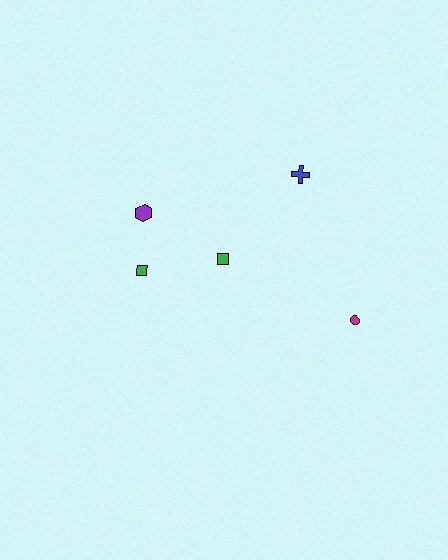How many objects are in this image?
There are 5 objects.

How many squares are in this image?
There are 2 squares.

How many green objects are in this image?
There are 2 green objects.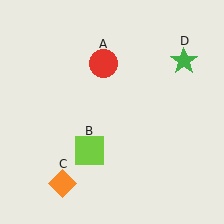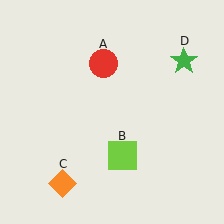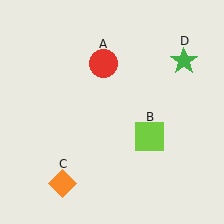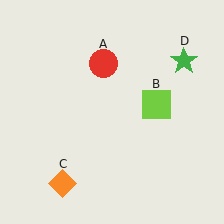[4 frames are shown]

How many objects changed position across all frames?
1 object changed position: lime square (object B).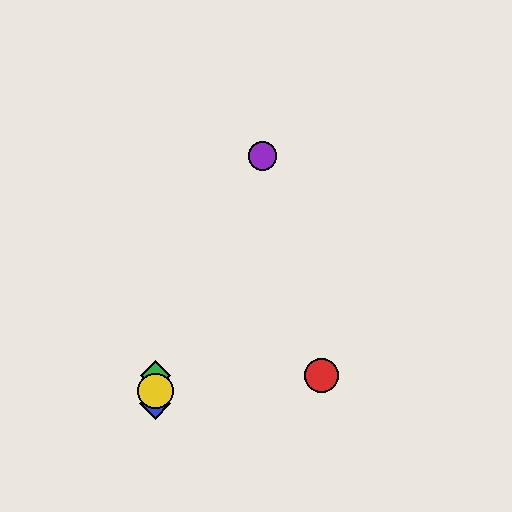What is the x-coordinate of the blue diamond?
The blue diamond is at x≈155.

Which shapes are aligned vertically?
The blue diamond, the green diamond, the yellow circle are aligned vertically.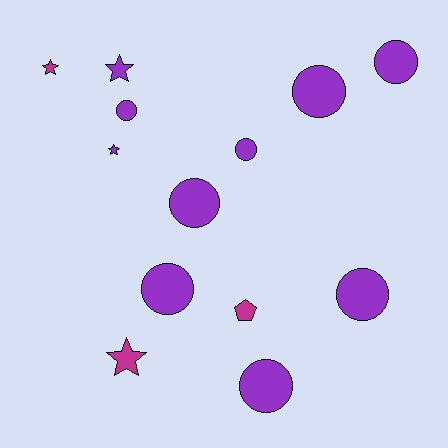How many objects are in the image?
There are 13 objects.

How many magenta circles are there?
There are no magenta circles.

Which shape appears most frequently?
Circle, with 8 objects.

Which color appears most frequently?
Purple, with 10 objects.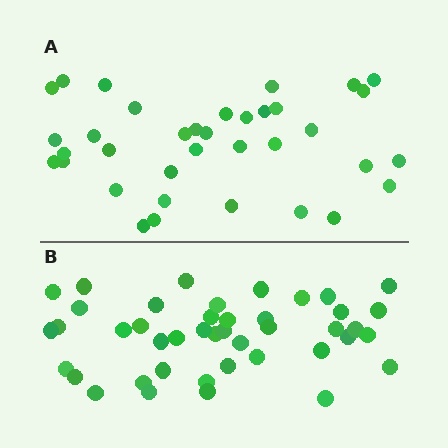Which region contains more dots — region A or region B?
Region B (the bottom region) has more dots.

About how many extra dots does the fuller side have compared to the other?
Region B has roughly 8 or so more dots than region A.